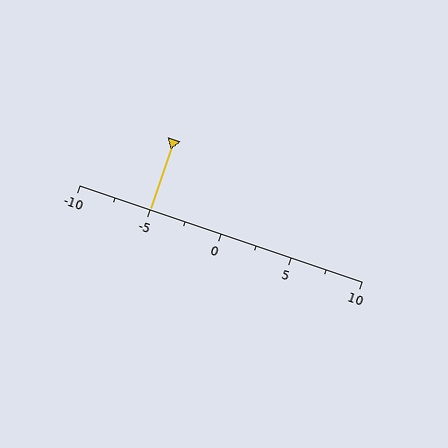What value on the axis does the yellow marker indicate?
The marker indicates approximately -5.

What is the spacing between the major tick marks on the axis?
The major ticks are spaced 5 apart.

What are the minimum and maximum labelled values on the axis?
The axis runs from -10 to 10.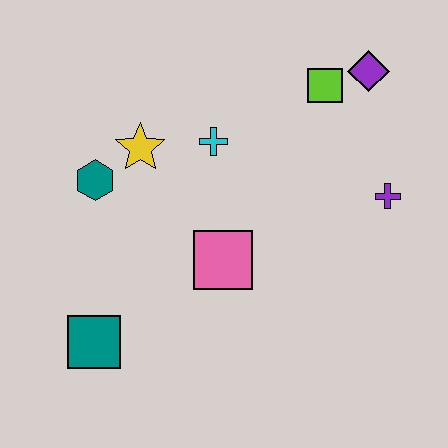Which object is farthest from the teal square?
The purple diamond is farthest from the teal square.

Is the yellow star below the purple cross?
No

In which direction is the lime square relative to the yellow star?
The lime square is to the right of the yellow star.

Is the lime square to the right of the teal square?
Yes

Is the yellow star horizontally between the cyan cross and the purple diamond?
No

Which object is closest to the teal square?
The pink square is closest to the teal square.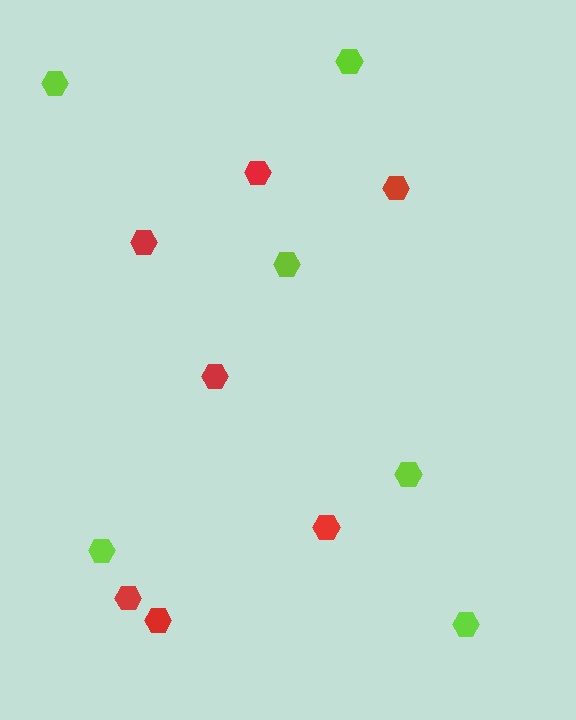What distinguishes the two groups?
There are 2 groups: one group of red hexagons (7) and one group of lime hexagons (6).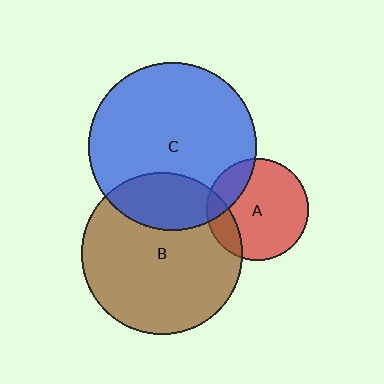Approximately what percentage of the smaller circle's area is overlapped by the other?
Approximately 20%.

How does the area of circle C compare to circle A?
Approximately 2.7 times.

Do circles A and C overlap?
Yes.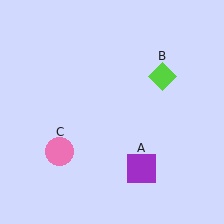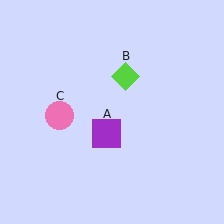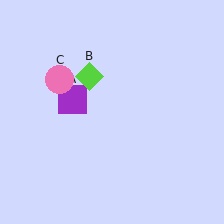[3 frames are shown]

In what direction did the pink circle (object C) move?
The pink circle (object C) moved up.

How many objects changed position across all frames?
3 objects changed position: purple square (object A), lime diamond (object B), pink circle (object C).